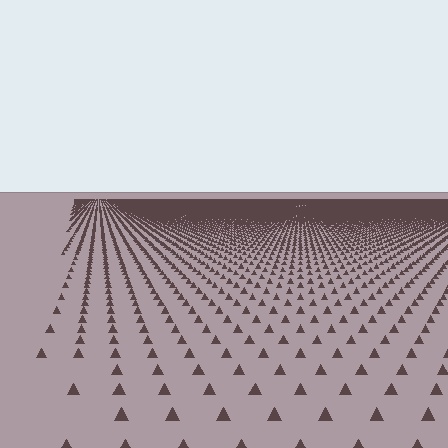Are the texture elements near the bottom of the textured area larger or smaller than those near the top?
Larger. Near the bottom, elements are closer to the viewer and appear at a bigger on-screen size.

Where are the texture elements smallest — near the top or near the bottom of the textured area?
Near the top.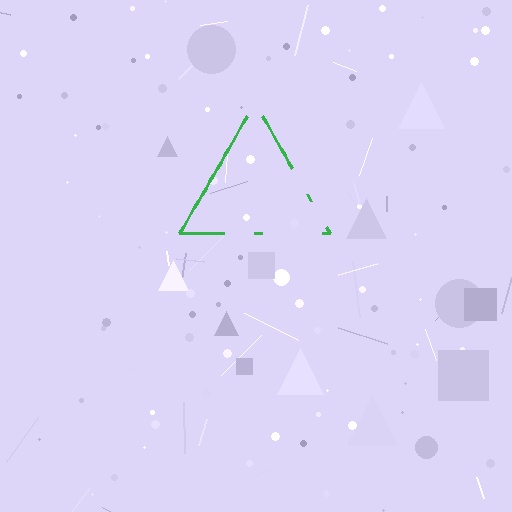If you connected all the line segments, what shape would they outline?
They would outline a triangle.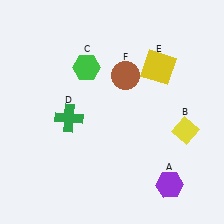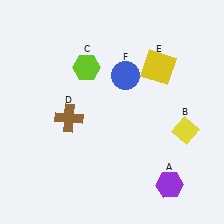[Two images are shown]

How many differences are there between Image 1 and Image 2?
There are 3 differences between the two images.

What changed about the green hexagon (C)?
In Image 1, C is green. In Image 2, it changed to lime.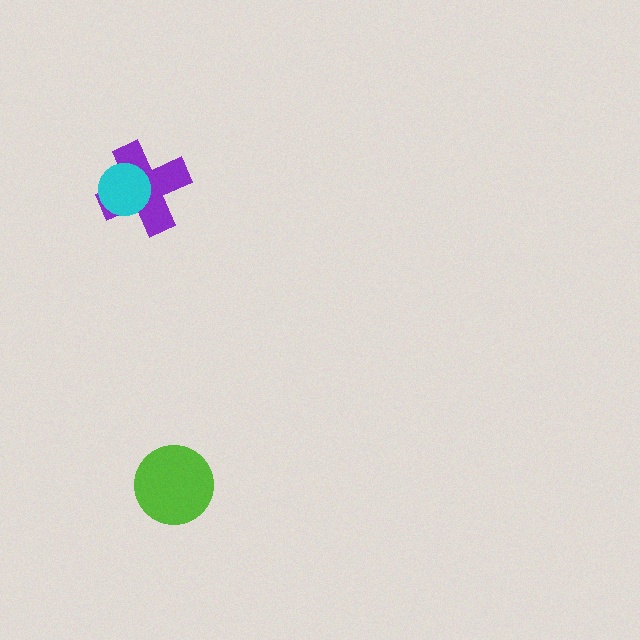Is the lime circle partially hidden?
No, no other shape covers it.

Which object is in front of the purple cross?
The cyan circle is in front of the purple cross.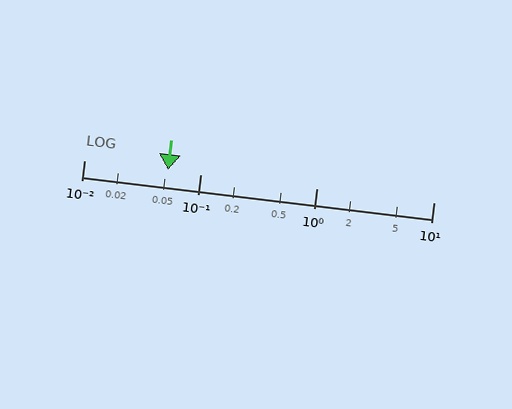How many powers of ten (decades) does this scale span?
The scale spans 3 decades, from 0.01 to 10.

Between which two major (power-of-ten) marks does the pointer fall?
The pointer is between 0.01 and 0.1.